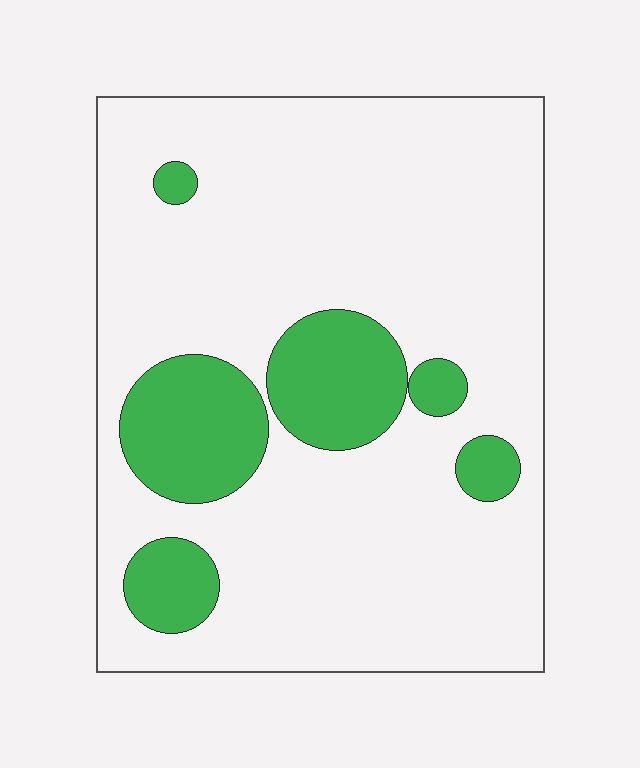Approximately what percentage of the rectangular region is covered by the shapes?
Approximately 20%.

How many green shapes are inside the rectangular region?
6.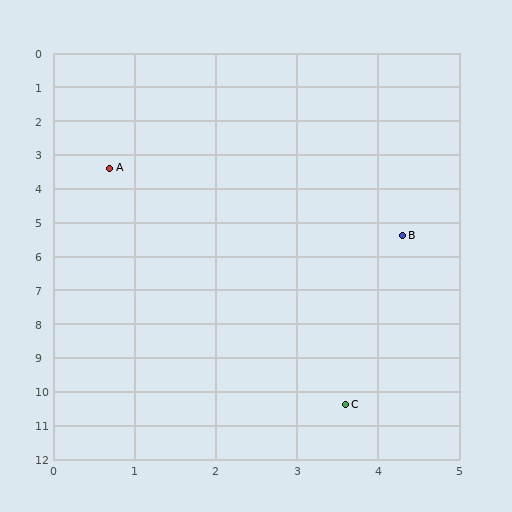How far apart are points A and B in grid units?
Points A and B are about 4.1 grid units apart.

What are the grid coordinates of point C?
Point C is at approximately (3.6, 10.4).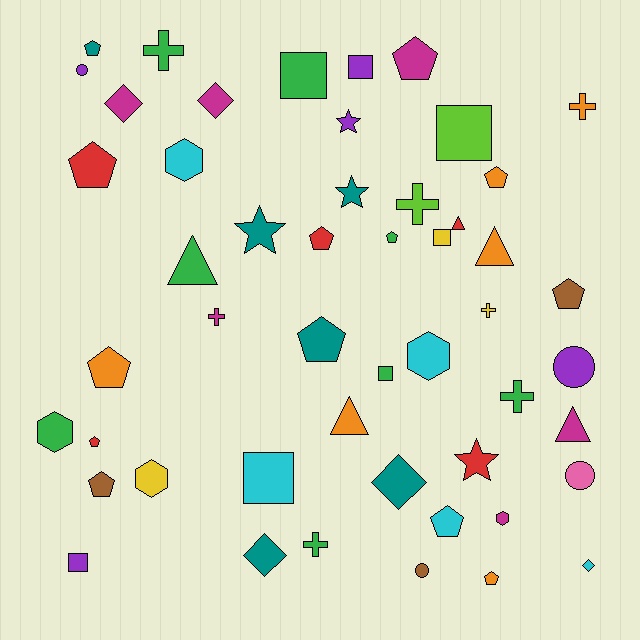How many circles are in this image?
There are 4 circles.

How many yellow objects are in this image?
There are 3 yellow objects.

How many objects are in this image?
There are 50 objects.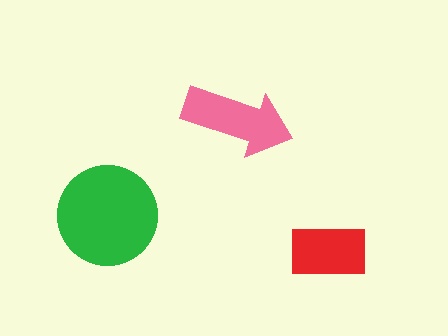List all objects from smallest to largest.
The red rectangle, the pink arrow, the green circle.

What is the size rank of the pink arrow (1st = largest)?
2nd.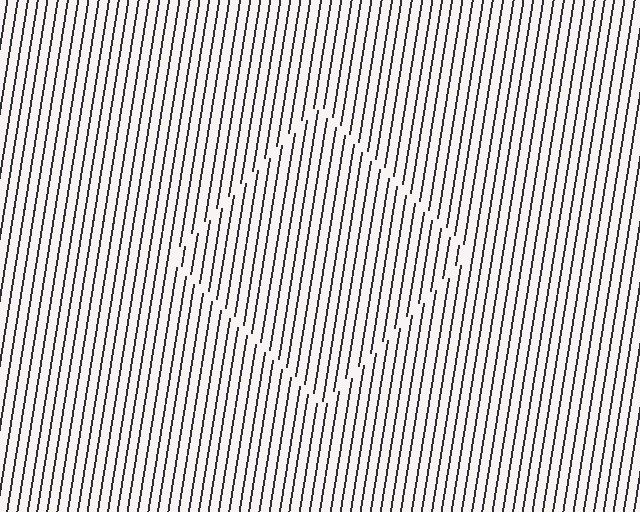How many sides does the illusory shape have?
4 sides — the line-ends trace a square.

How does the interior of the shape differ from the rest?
The interior of the shape contains the same grating, shifted by half a period — the contour is defined by the phase discontinuity where line-ends from the inner and outer gratings abut.